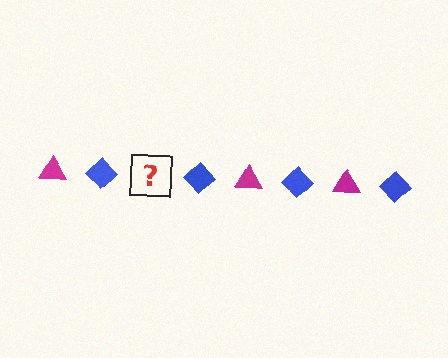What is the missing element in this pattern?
The missing element is a magenta triangle.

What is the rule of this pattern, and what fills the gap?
The rule is that the pattern alternates between magenta triangle and blue diamond. The gap should be filled with a magenta triangle.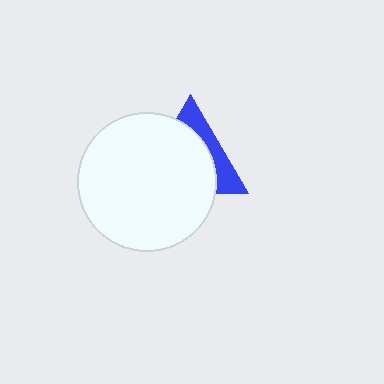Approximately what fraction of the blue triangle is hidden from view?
Roughly 68% of the blue triangle is hidden behind the white circle.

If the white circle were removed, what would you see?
You would see the complete blue triangle.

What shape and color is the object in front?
The object in front is a white circle.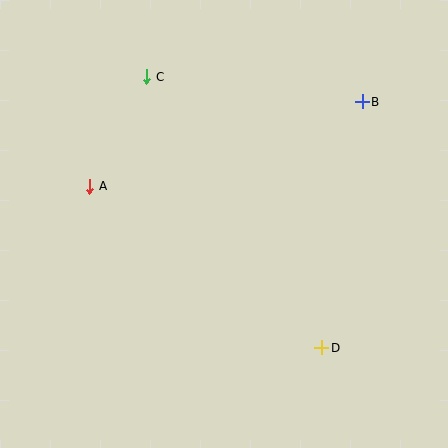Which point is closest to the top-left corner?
Point C is closest to the top-left corner.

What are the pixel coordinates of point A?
Point A is at (90, 186).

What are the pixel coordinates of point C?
Point C is at (147, 77).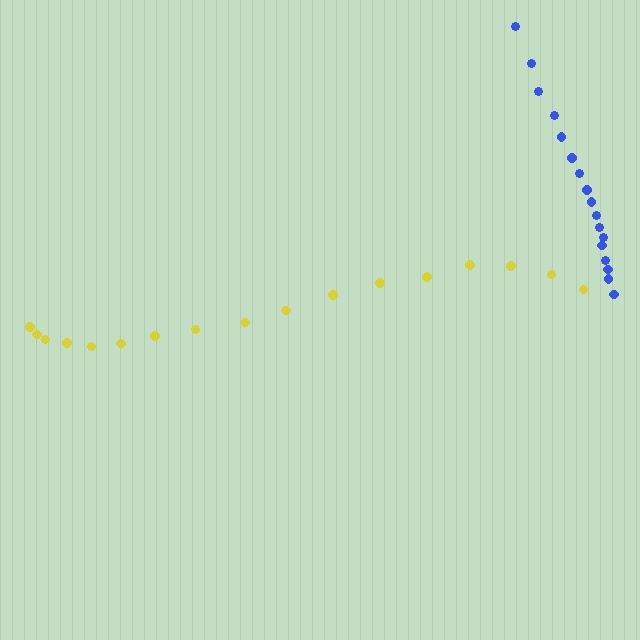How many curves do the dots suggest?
There are 2 distinct paths.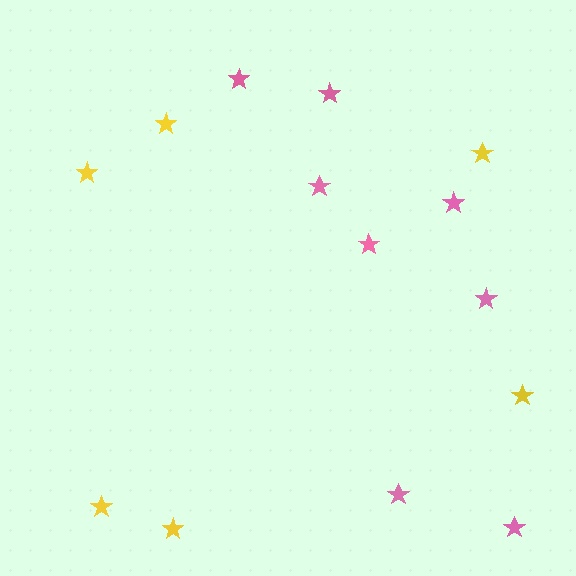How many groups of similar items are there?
There are 2 groups: one group of pink stars (8) and one group of yellow stars (6).